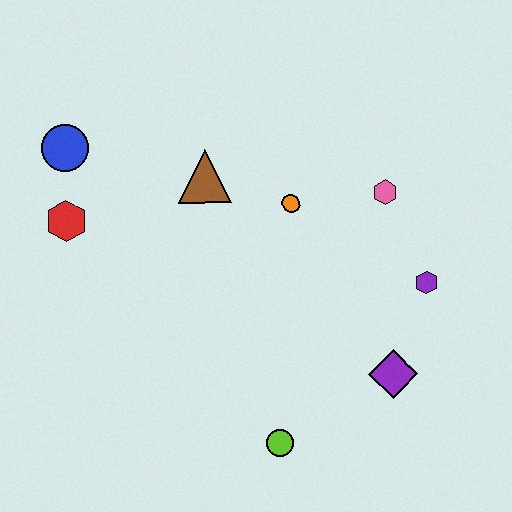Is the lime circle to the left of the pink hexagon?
Yes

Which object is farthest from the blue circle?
The purple diamond is farthest from the blue circle.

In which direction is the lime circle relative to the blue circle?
The lime circle is below the blue circle.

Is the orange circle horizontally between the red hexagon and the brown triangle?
No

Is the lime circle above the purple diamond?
No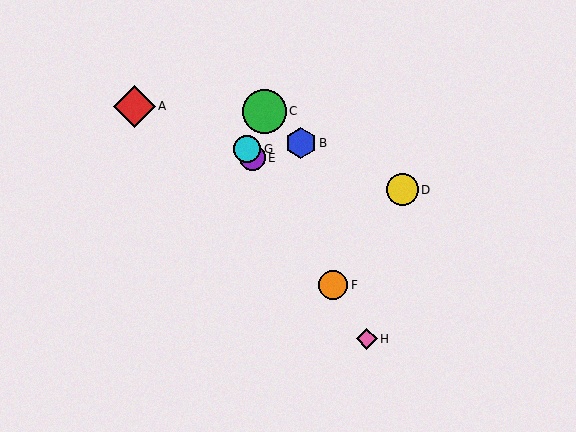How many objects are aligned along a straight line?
4 objects (E, F, G, H) are aligned along a straight line.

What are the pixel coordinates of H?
Object H is at (367, 339).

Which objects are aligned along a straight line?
Objects E, F, G, H are aligned along a straight line.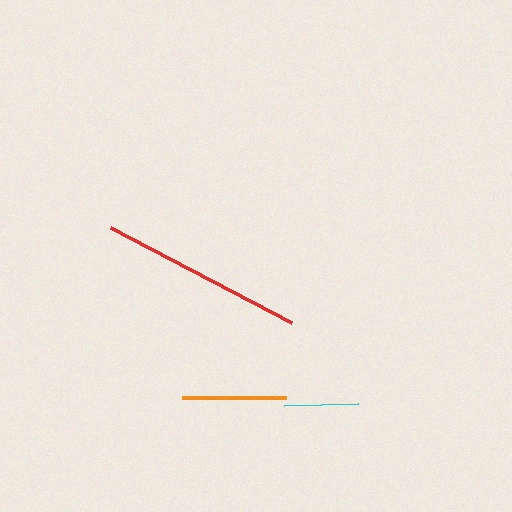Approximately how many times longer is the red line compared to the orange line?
The red line is approximately 2.0 times the length of the orange line.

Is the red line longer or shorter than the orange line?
The red line is longer than the orange line.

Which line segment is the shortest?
The cyan line is the shortest at approximately 74 pixels.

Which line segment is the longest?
The red line is the longest at approximately 204 pixels.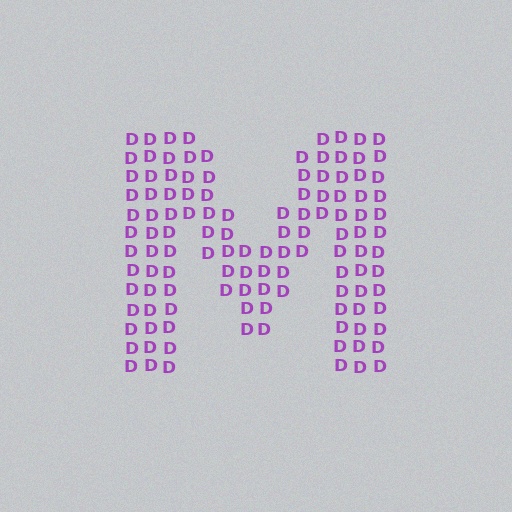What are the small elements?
The small elements are letter D's.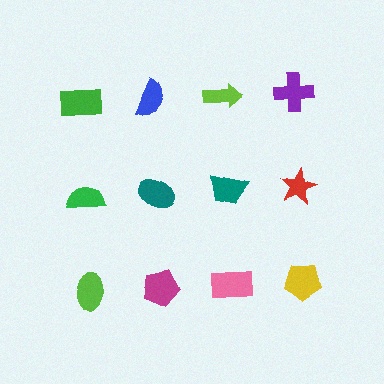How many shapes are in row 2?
4 shapes.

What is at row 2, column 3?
A teal trapezoid.